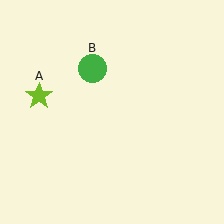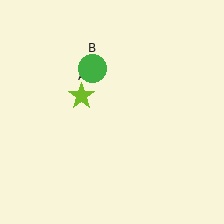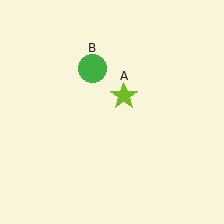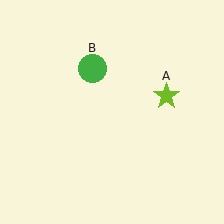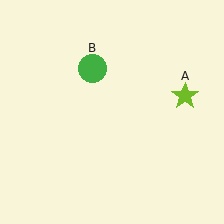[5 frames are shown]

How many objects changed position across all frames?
1 object changed position: lime star (object A).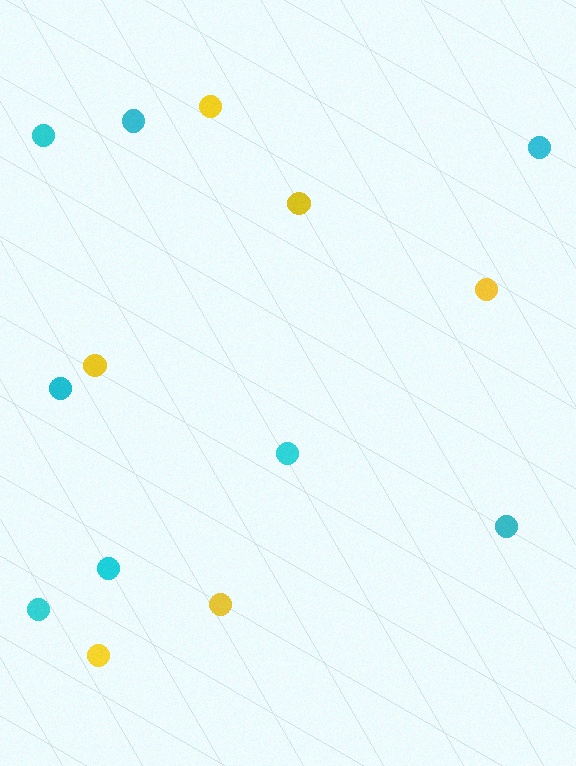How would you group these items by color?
There are 2 groups: one group of yellow circles (6) and one group of cyan circles (8).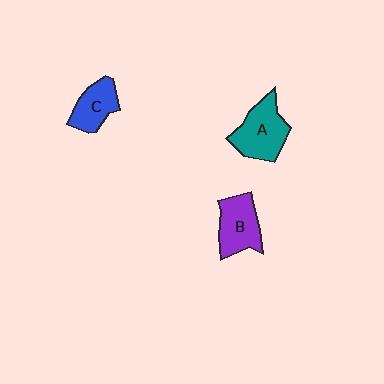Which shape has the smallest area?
Shape C (blue).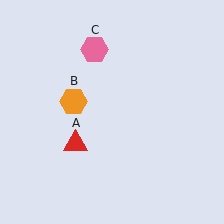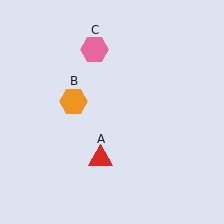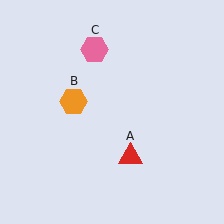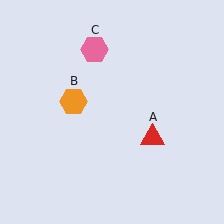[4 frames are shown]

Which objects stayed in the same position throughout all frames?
Orange hexagon (object B) and pink hexagon (object C) remained stationary.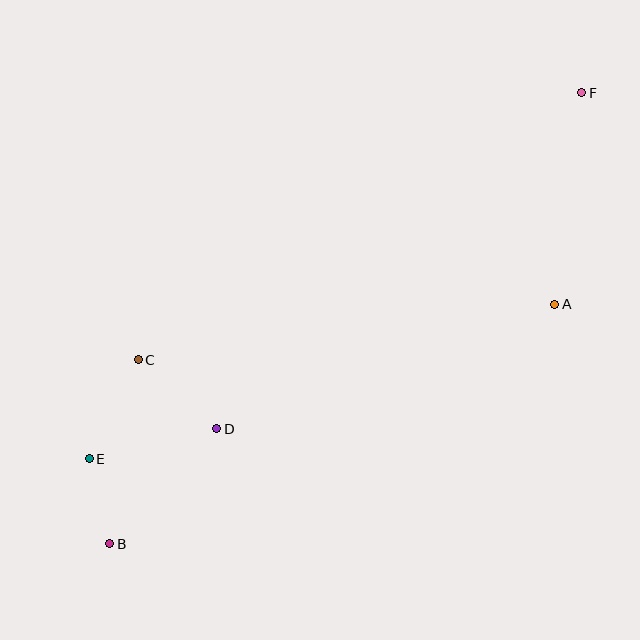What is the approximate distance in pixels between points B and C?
The distance between B and C is approximately 186 pixels.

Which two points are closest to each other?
Points B and E are closest to each other.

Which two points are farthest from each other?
Points B and F are farthest from each other.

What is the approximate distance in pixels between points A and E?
The distance between A and E is approximately 490 pixels.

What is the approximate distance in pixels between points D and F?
The distance between D and F is approximately 496 pixels.